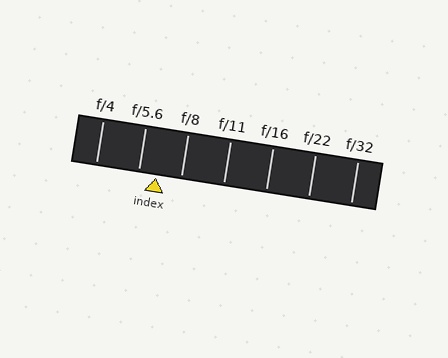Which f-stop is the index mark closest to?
The index mark is closest to f/5.6.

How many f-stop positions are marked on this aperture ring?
There are 7 f-stop positions marked.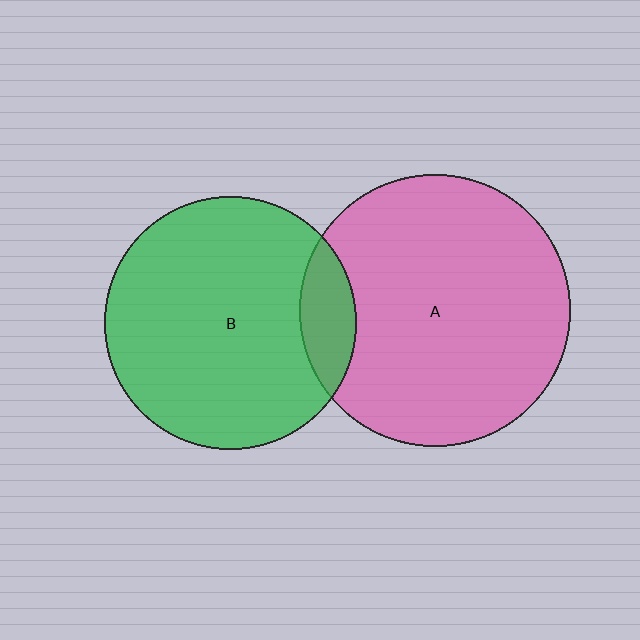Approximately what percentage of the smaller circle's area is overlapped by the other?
Approximately 15%.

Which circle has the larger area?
Circle A (pink).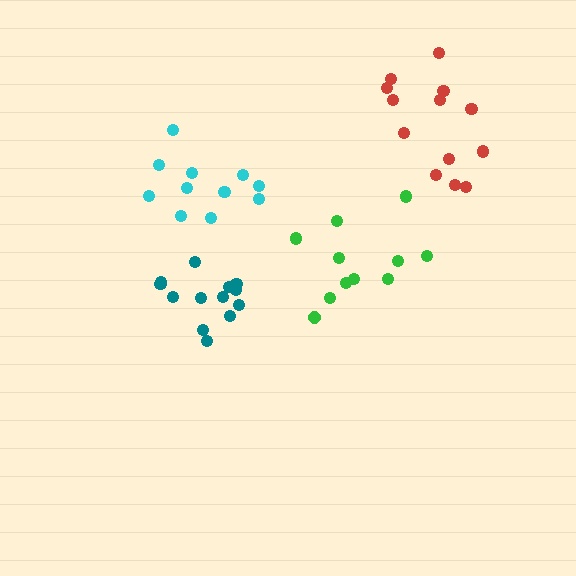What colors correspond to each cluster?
The clusters are colored: cyan, green, teal, red.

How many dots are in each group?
Group 1: 11 dots, Group 2: 11 dots, Group 3: 13 dots, Group 4: 14 dots (49 total).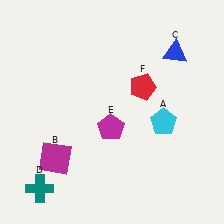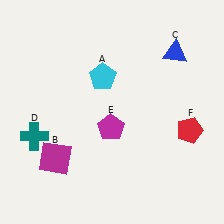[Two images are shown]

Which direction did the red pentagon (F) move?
The red pentagon (F) moved right.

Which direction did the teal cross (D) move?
The teal cross (D) moved up.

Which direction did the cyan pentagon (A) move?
The cyan pentagon (A) moved left.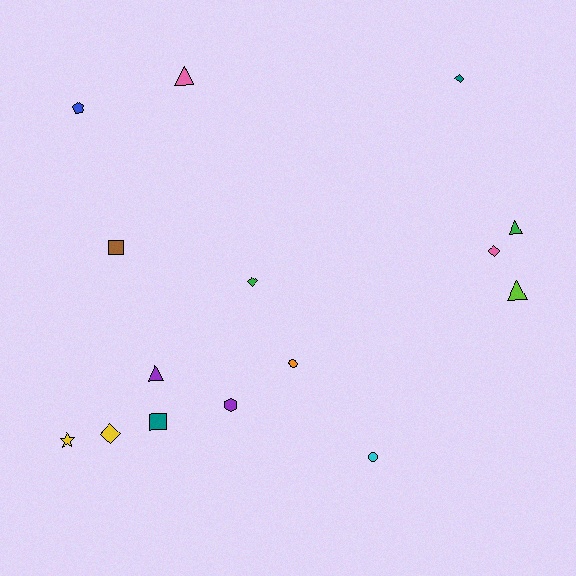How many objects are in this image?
There are 15 objects.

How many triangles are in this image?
There are 4 triangles.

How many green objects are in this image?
There are 2 green objects.